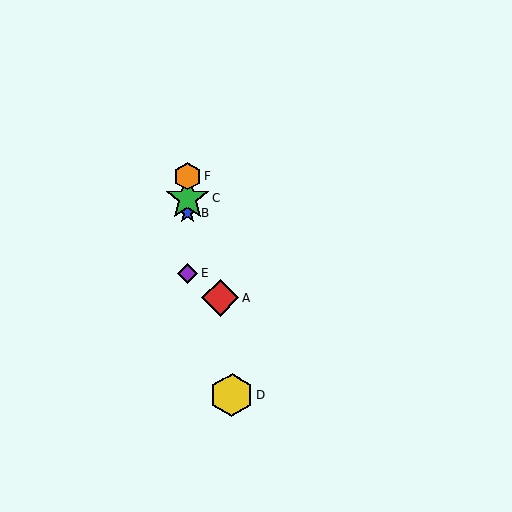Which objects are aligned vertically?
Objects B, C, E, F are aligned vertically.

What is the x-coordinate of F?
Object F is at x≈188.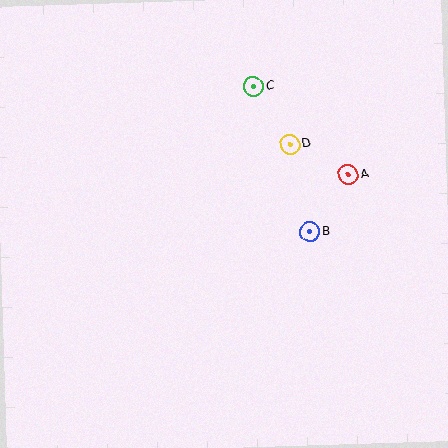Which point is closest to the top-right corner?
Point A is closest to the top-right corner.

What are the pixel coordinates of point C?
Point C is at (254, 86).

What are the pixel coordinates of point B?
Point B is at (310, 232).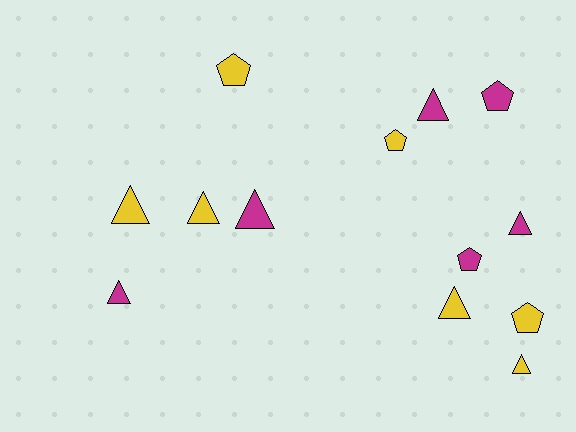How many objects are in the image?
There are 13 objects.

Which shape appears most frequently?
Triangle, with 8 objects.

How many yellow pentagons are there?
There are 3 yellow pentagons.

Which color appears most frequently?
Yellow, with 7 objects.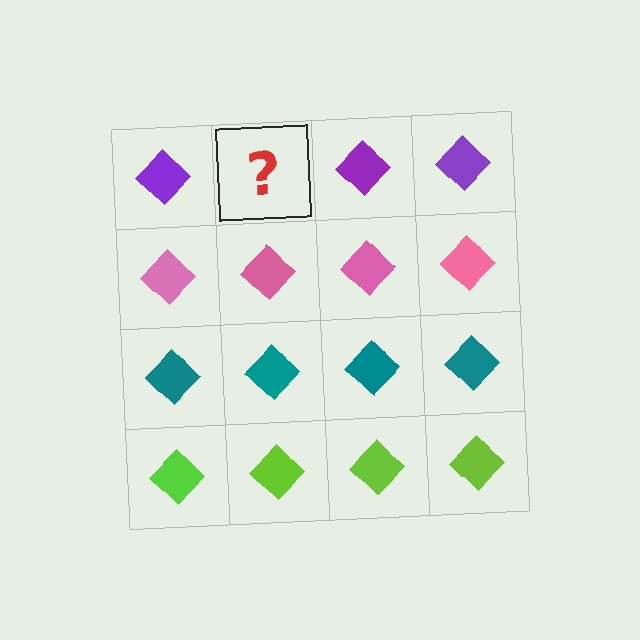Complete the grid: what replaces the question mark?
The question mark should be replaced with a purple diamond.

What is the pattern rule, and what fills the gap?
The rule is that each row has a consistent color. The gap should be filled with a purple diamond.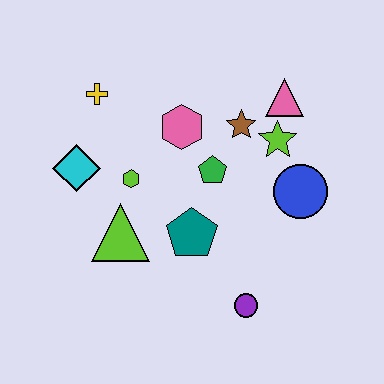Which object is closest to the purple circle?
The teal pentagon is closest to the purple circle.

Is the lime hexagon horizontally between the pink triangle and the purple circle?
No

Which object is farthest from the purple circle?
The yellow cross is farthest from the purple circle.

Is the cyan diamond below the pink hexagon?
Yes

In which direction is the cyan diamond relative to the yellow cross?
The cyan diamond is below the yellow cross.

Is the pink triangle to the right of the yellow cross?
Yes